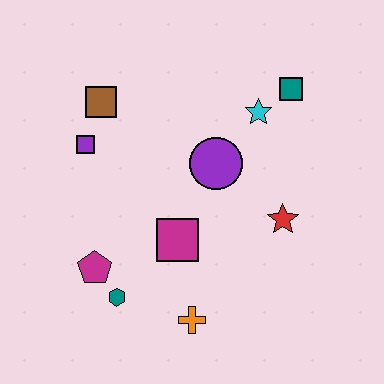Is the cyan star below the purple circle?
No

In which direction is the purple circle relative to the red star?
The purple circle is to the left of the red star.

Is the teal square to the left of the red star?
No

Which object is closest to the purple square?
The brown square is closest to the purple square.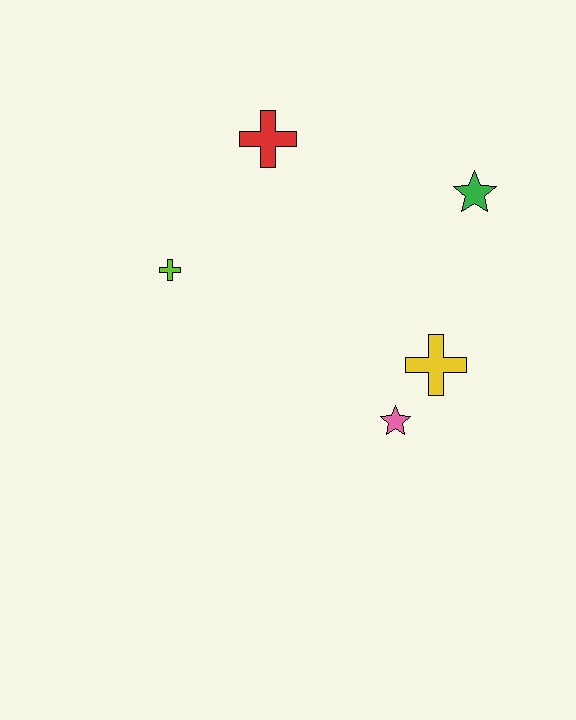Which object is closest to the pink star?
The yellow cross is closest to the pink star.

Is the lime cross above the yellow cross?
Yes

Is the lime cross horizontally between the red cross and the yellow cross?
No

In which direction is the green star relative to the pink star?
The green star is above the pink star.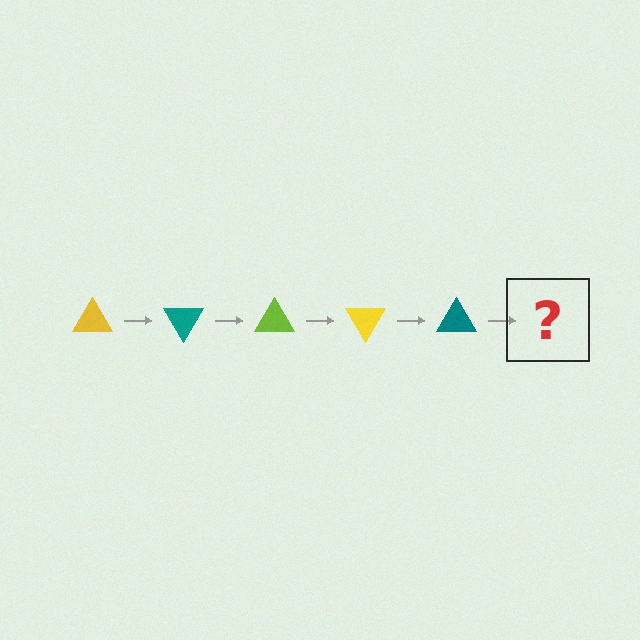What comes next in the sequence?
The next element should be a lime triangle, rotated 300 degrees from the start.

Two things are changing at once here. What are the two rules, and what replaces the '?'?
The two rules are that it rotates 60 degrees each step and the color cycles through yellow, teal, and lime. The '?' should be a lime triangle, rotated 300 degrees from the start.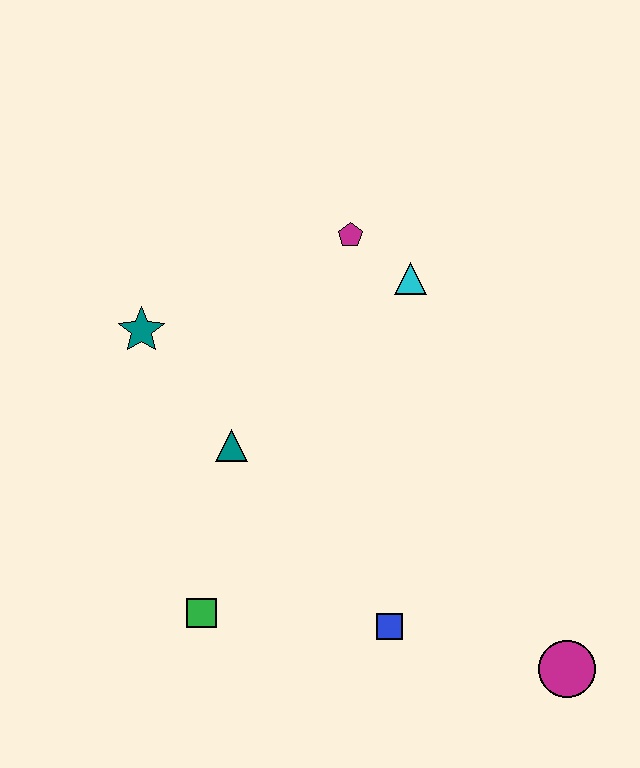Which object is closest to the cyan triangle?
The magenta pentagon is closest to the cyan triangle.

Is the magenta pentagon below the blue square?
No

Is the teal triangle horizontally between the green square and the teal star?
No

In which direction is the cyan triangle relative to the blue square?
The cyan triangle is above the blue square.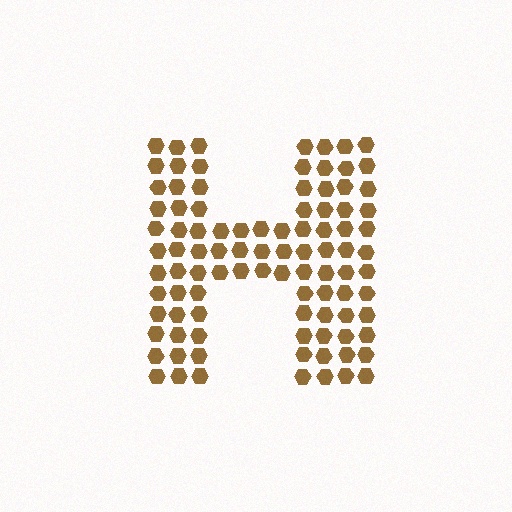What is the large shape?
The large shape is the letter H.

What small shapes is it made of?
It is made of small hexagons.